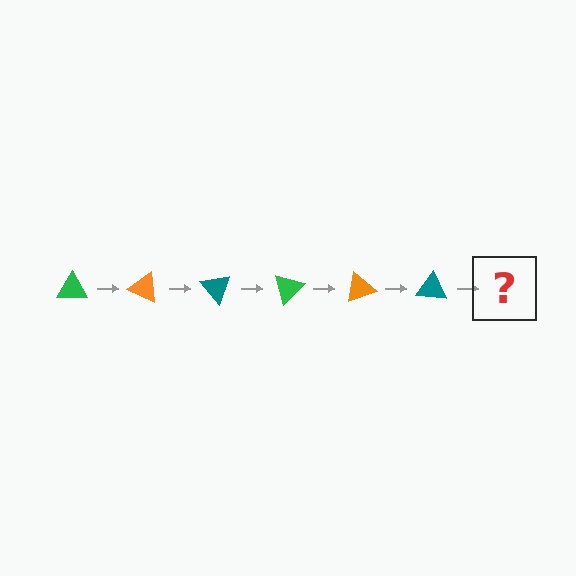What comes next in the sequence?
The next element should be a green triangle, rotated 150 degrees from the start.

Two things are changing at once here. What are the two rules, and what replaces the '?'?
The two rules are that it rotates 25 degrees each step and the color cycles through green, orange, and teal. The '?' should be a green triangle, rotated 150 degrees from the start.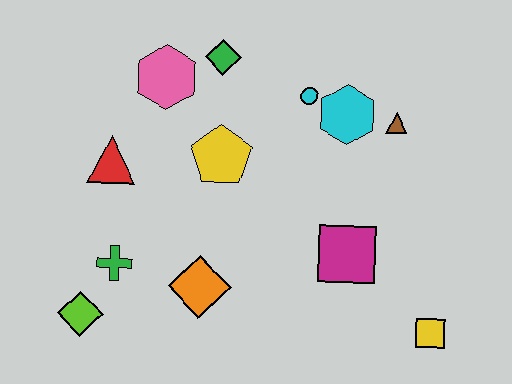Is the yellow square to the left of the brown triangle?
No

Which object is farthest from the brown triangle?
The lime diamond is farthest from the brown triangle.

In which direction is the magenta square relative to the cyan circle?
The magenta square is below the cyan circle.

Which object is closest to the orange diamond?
The green cross is closest to the orange diamond.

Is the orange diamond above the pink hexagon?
No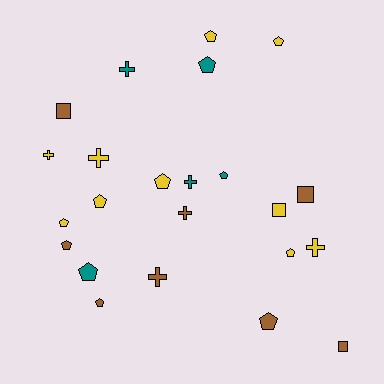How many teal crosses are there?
There are 2 teal crosses.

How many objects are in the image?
There are 23 objects.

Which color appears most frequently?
Yellow, with 10 objects.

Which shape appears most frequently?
Pentagon, with 12 objects.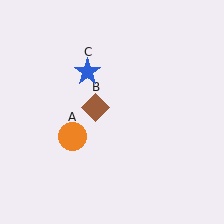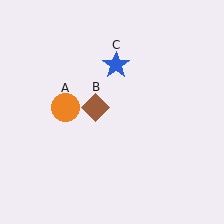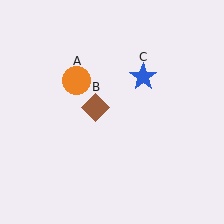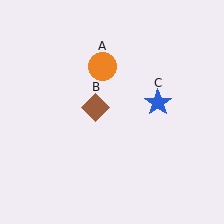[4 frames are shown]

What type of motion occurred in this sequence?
The orange circle (object A), blue star (object C) rotated clockwise around the center of the scene.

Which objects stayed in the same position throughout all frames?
Brown diamond (object B) remained stationary.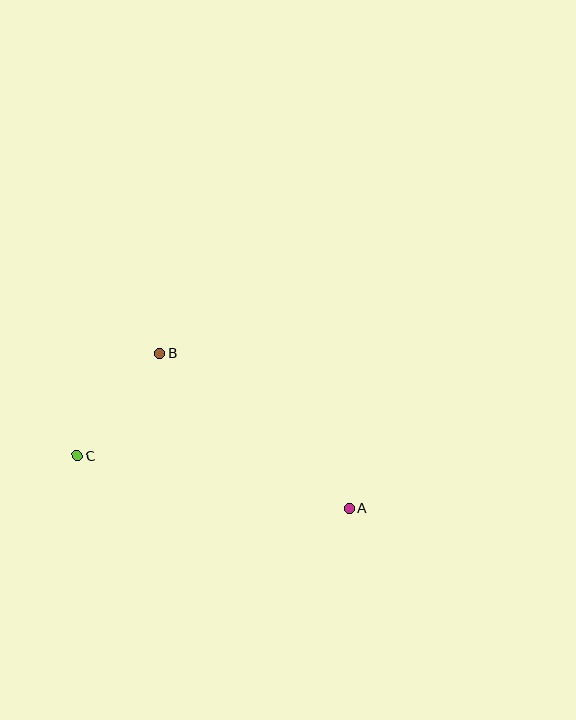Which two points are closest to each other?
Points B and C are closest to each other.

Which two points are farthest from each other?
Points A and C are farthest from each other.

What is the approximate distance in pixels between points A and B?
The distance between A and B is approximately 245 pixels.